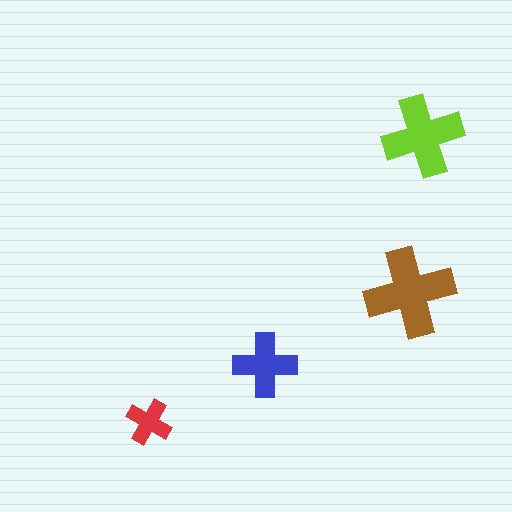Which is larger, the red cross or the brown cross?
The brown one.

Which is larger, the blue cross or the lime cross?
The lime one.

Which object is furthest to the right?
The lime cross is rightmost.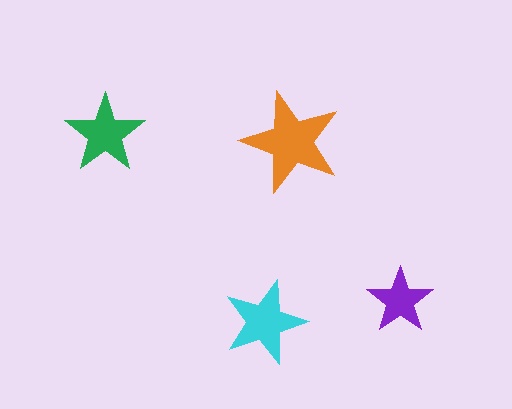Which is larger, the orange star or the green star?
The orange one.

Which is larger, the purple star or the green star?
The green one.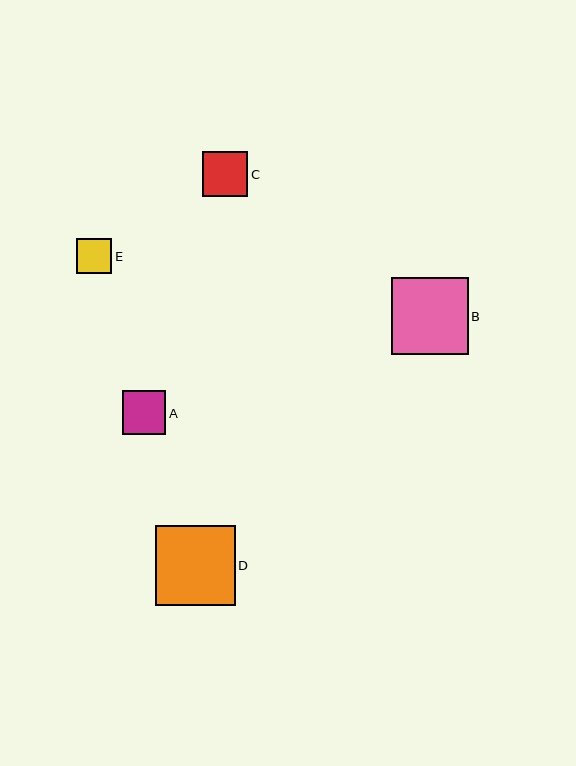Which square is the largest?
Square D is the largest with a size of approximately 80 pixels.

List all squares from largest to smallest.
From largest to smallest: D, B, C, A, E.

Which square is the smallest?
Square E is the smallest with a size of approximately 35 pixels.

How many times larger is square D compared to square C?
Square D is approximately 1.8 times the size of square C.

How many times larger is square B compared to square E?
Square B is approximately 2.2 times the size of square E.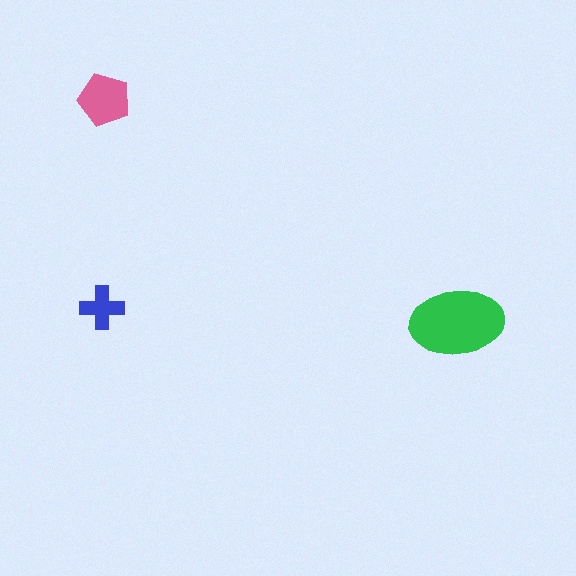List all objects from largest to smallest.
The green ellipse, the pink pentagon, the blue cross.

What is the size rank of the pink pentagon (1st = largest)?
2nd.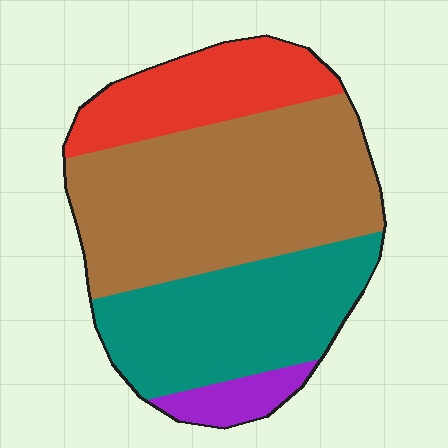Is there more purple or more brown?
Brown.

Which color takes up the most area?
Brown, at roughly 45%.